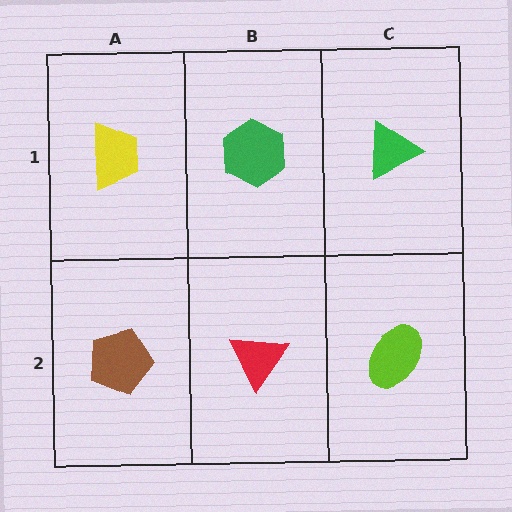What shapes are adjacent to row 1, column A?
A brown pentagon (row 2, column A), a green hexagon (row 1, column B).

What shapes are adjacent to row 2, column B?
A green hexagon (row 1, column B), a brown pentagon (row 2, column A), a lime ellipse (row 2, column C).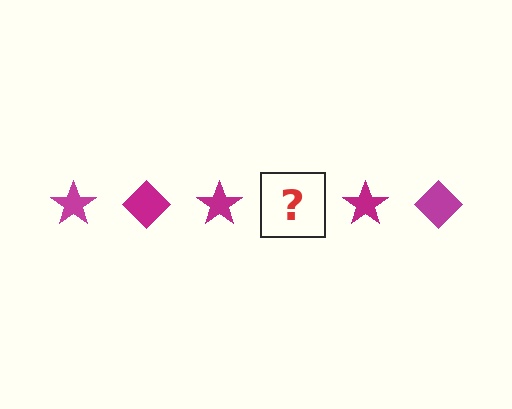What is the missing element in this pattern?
The missing element is a magenta diamond.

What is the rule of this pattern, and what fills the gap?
The rule is that the pattern cycles through star, diamond shapes in magenta. The gap should be filled with a magenta diamond.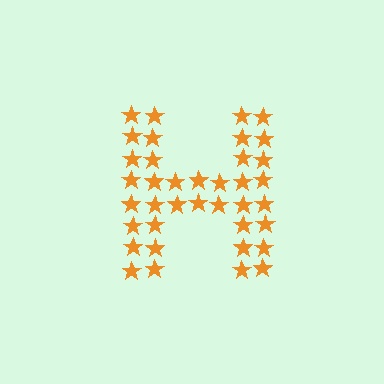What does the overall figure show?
The overall figure shows the letter H.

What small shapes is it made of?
It is made of small stars.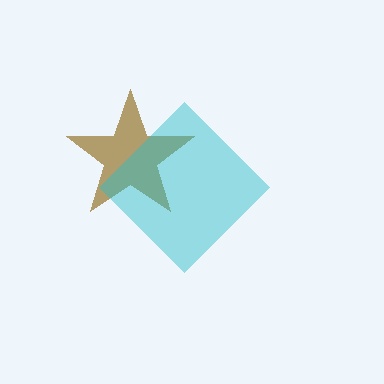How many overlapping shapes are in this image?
There are 2 overlapping shapes in the image.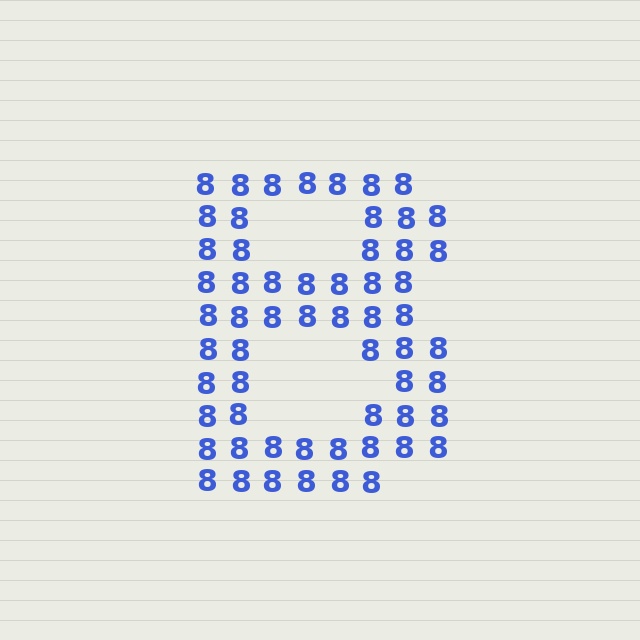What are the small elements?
The small elements are digit 8's.